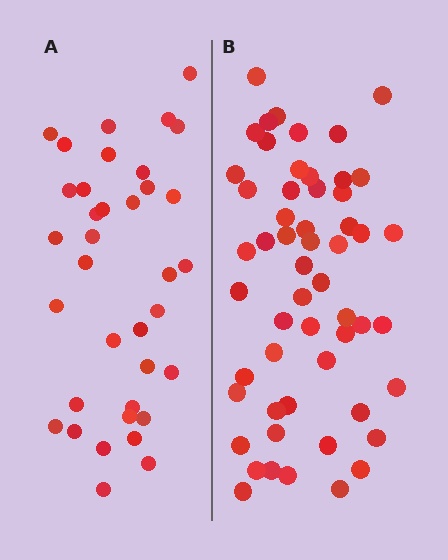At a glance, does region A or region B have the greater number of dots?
Region B (the right region) has more dots.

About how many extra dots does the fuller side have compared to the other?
Region B has approximately 20 more dots than region A.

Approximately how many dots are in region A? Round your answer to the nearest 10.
About 40 dots. (The exact count is 36, which rounds to 40.)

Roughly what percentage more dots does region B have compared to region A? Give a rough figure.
About 55% more.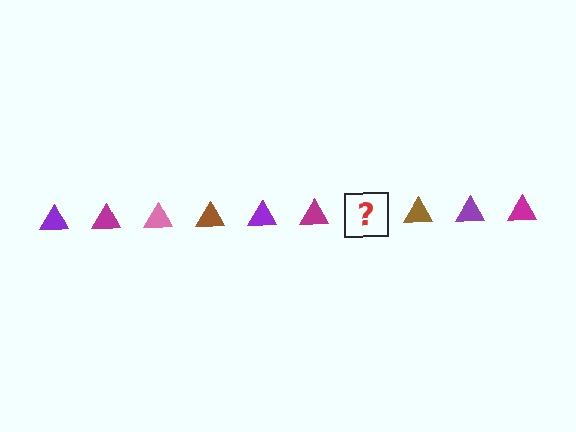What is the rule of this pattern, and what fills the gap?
The rule is that the pattern cycles through purple, magenta, pink, brown triangles. The gap should be filled with a pink triangle.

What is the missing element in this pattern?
The missing element is a pink triangle.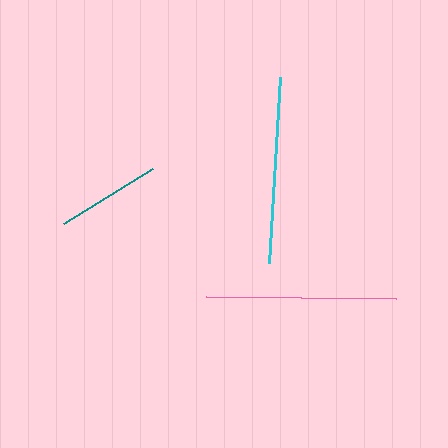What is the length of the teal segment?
The teal segment is approximately 104 pixels long.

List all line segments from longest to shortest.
From longest to shortest: pink, cyan, teal.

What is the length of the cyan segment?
The cyan segment is approximately 186 pixels long.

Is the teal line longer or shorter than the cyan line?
The cyan line is longer than the teal line.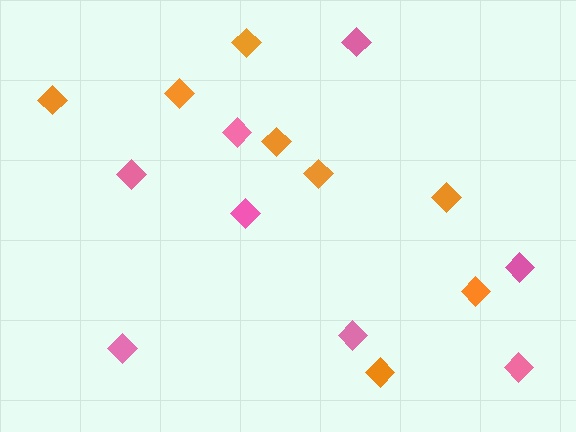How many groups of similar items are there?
There are 2 groups: one group of orange diamonds (8) and one group of pink diamonds (8).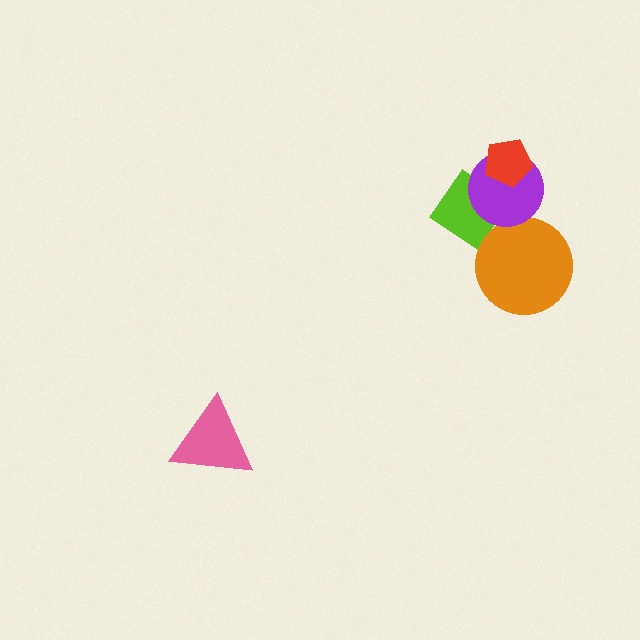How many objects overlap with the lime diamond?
2 objects overlap with the lime diamond.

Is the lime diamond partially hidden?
Yes, it is partially covered by another shape.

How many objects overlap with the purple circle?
2 objects overlap with the purple circle.